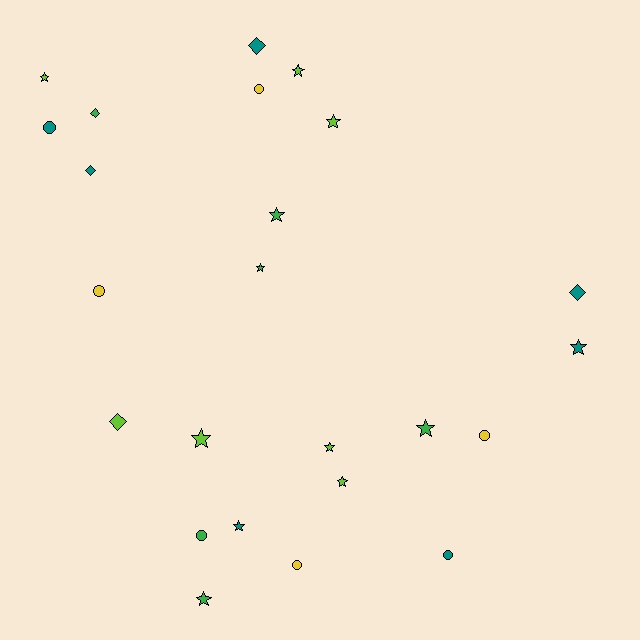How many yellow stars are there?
There are no yellow stars.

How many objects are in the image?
There are 24 objects.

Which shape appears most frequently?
Star, with 12 objects.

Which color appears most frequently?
Teal, with 7 objects.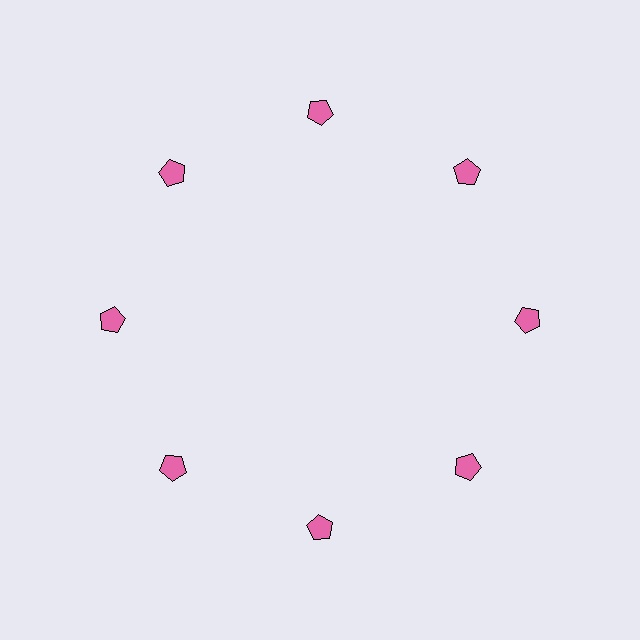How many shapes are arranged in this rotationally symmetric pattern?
There are 8 shapes, arranged in 8 groups of 1.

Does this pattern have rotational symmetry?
Yes, this pattern has 8-fold rotational symmetry. It looks the same after rotating 45 degrees around the center.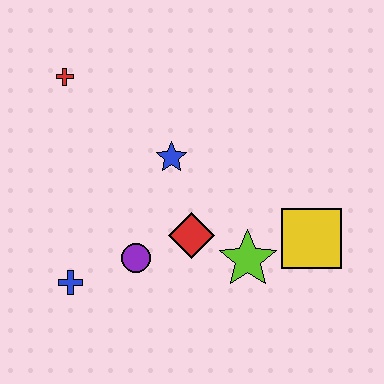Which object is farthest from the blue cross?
The yellow square is farthest from the blue cross.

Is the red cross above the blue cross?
Yes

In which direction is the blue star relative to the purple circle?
The blue star is above the purple circle.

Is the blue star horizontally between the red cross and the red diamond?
Yes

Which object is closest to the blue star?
The red diamond is closest to the blue star.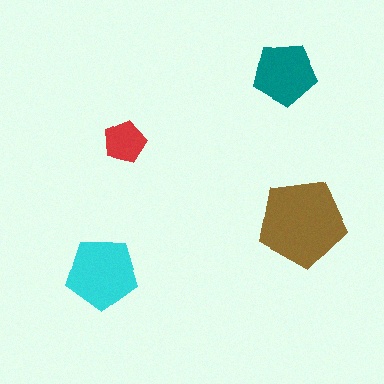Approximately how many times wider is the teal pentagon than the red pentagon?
About 1.5 times wider.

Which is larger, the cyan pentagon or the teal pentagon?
The cyan one.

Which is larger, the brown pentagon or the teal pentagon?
The brown one.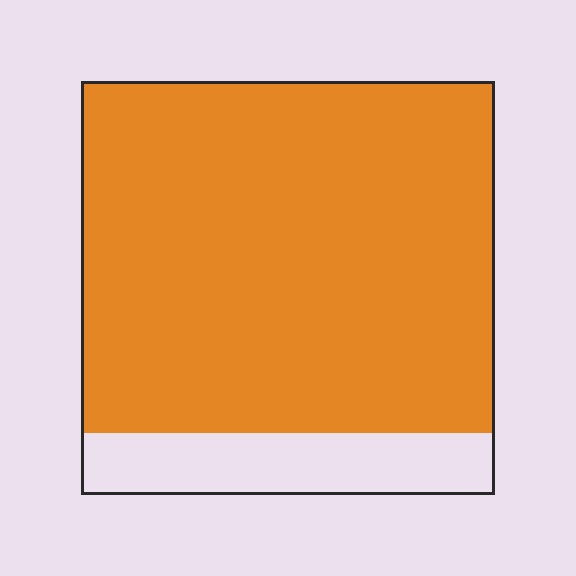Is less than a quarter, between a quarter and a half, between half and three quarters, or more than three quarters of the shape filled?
More than three quarters.